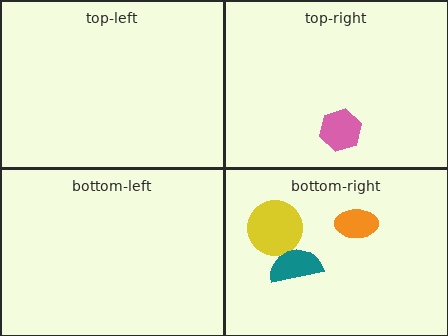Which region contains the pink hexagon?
The top-right region.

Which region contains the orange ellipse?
The bottom-right region.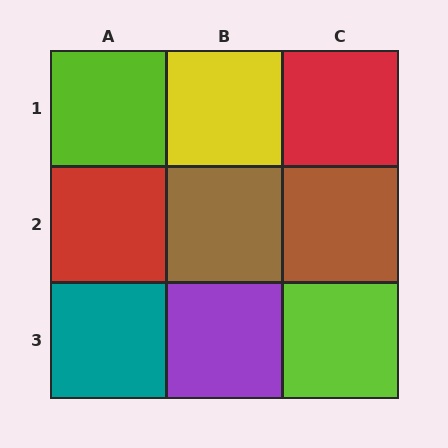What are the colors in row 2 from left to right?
Red, brown, brown.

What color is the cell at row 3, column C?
Lime.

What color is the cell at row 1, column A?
Lime.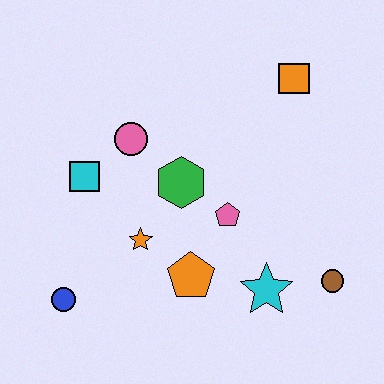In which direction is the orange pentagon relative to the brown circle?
The orange pentagon is to the left of the brown circle.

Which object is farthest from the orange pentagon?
The orange square is farthest from the orange pentagon.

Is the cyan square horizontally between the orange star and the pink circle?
No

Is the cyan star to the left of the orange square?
Yes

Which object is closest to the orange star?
The orange pentagon is closest to the orange star.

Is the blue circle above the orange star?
No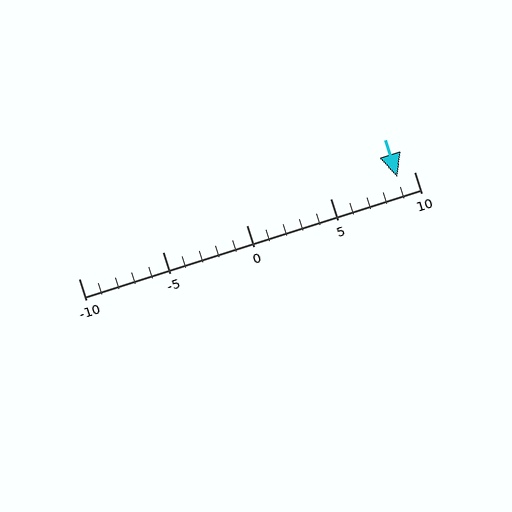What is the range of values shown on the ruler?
The ruler shows values from -10 to 10.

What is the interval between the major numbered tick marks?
The major tick marks are spaced 5 units apart.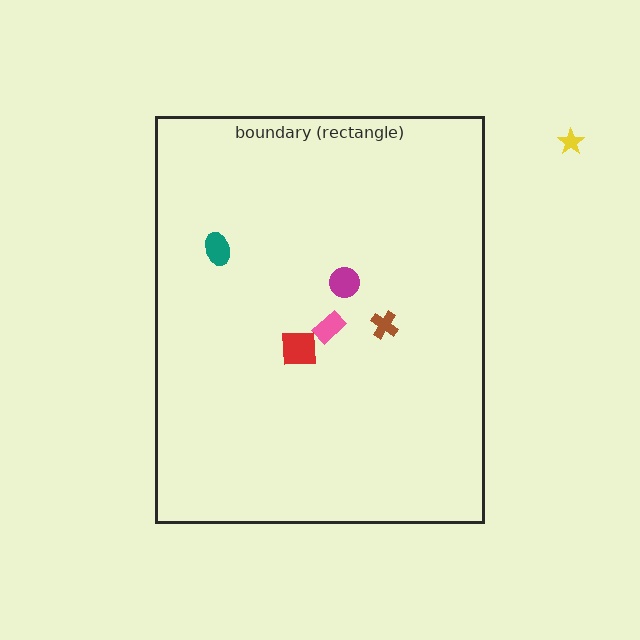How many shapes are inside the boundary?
5 inside, 1 outside.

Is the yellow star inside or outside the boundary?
Outside.